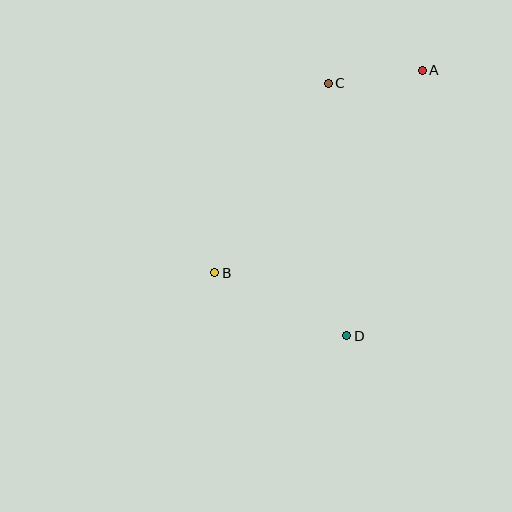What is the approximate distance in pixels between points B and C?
The distance between B and C is approximately 221 pixels.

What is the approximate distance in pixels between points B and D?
The distance between B and D is approximately 146 pixels.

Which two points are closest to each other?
Points A and C are closest to each other.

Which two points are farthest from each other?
Points A and B are farthest from each other.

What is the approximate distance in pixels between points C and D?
The distance between C and D is approximately 254 pixels.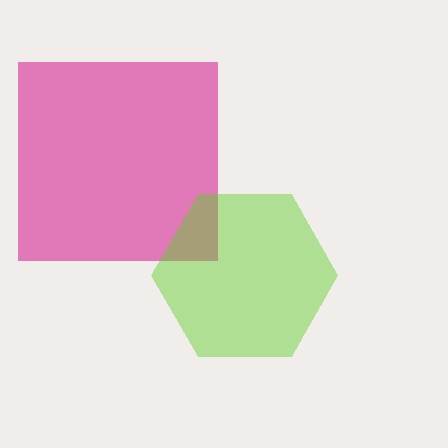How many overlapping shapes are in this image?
There are 2 overlapping shapes in the image.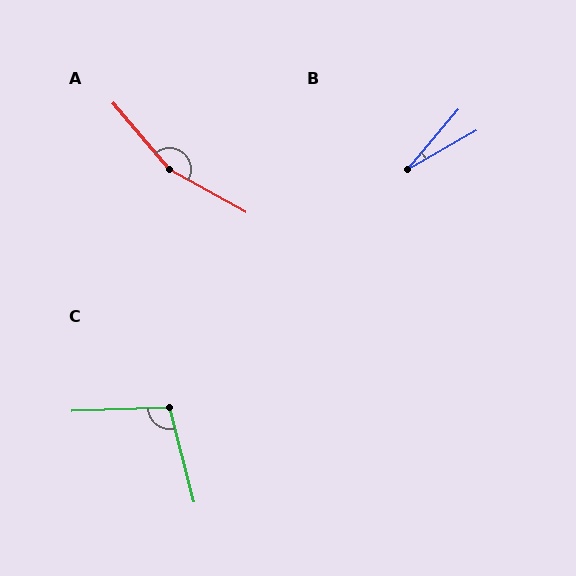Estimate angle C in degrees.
Approximately 102 degrees.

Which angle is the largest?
A, at approximately 159 degrees.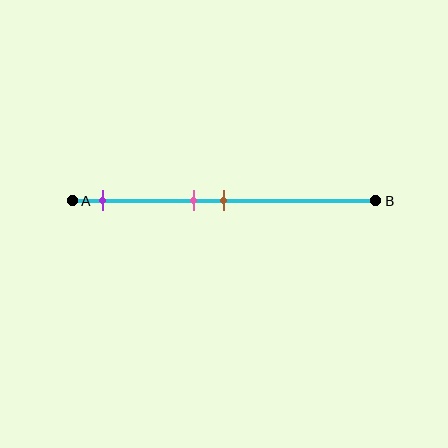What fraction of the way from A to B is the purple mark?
The purple mark is approximately 10% (0.1) of the way from A to B.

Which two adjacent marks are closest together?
The pink and brown marks are the closest adjacent pair.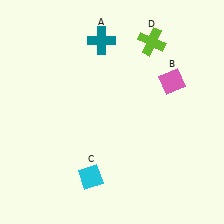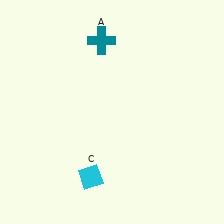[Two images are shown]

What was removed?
The lime cross (D), the pink diamond (B) were removed in Image 2.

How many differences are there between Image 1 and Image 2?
There are 2 differences between the two images.